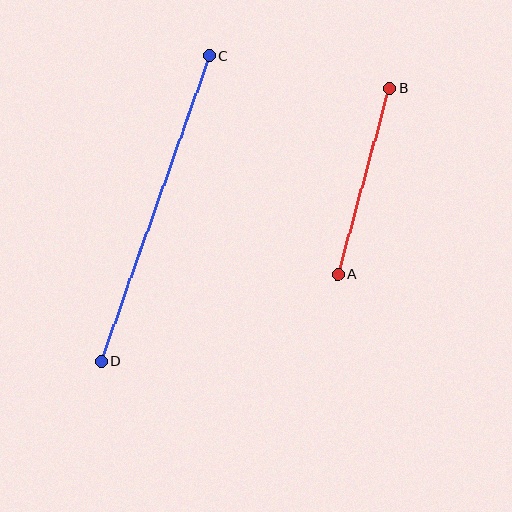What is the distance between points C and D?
The distance is approximately 324 pixels.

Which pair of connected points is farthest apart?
Points C and D are farthest apart.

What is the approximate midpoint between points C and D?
The midpoint is at approximately (155, 208) pixels.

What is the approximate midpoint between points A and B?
The midpoint is at approximately (364, 181) pixels.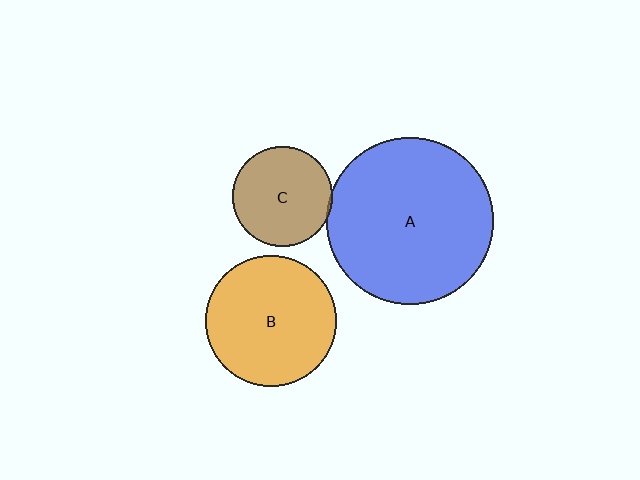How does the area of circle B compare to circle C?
Approximately 1.7 times.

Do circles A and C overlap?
Yes.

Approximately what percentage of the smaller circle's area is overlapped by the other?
Approximately 5%.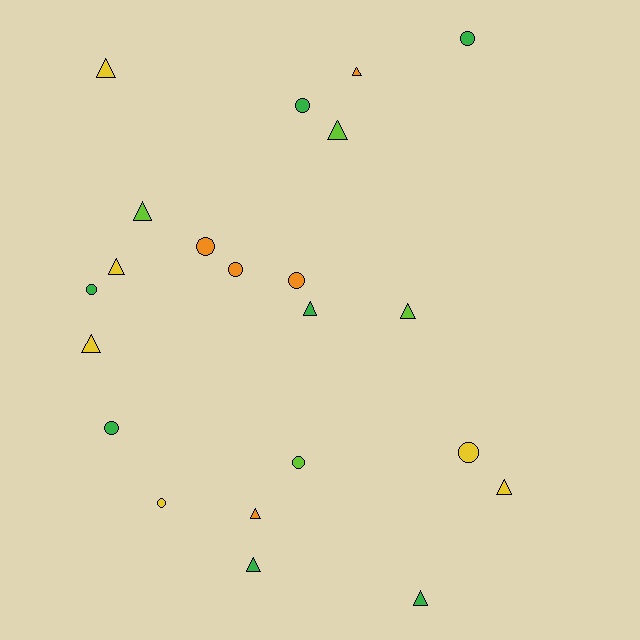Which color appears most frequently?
Green, with 7 objects.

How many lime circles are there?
There is 1 lime circle.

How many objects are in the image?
There are 22 objects.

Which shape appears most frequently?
Triangle, with 12 objects.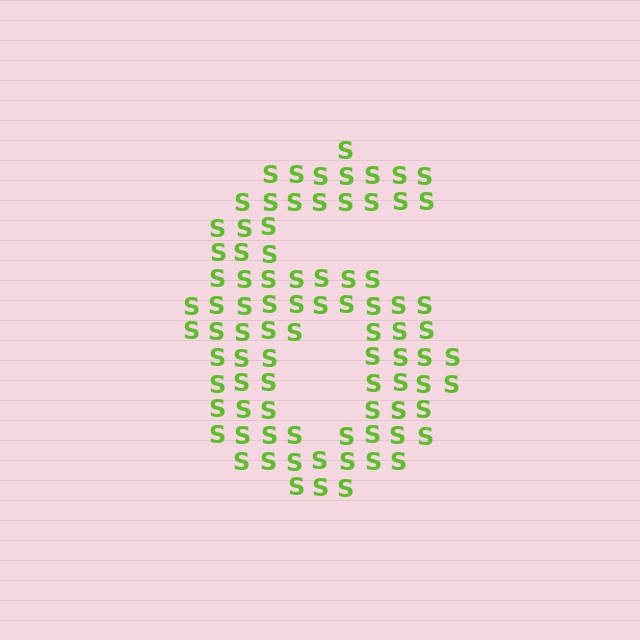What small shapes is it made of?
It is made of small letter S's.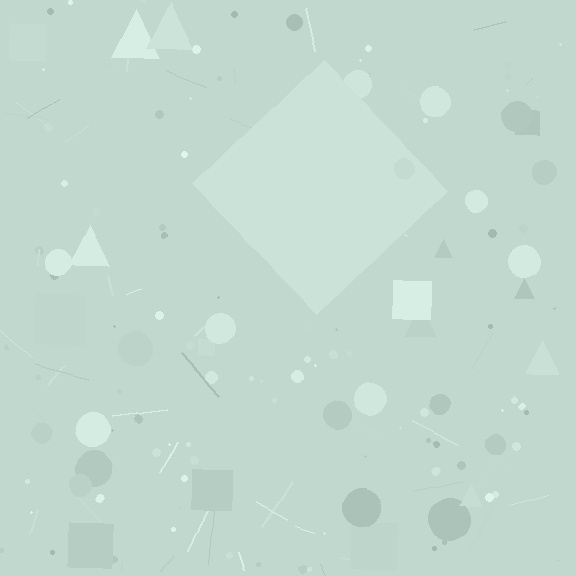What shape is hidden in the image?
A diamond is hidden in the image.